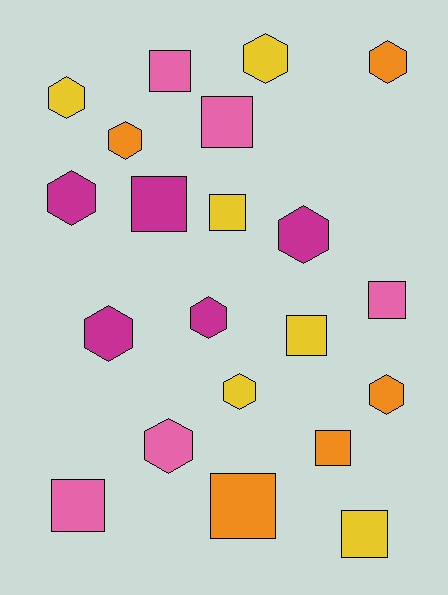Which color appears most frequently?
Yellow, with 6 objects.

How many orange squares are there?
There are 2 orange squares.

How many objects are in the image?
There are 21 objects.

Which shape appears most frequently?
Hexagon, with 11 objects.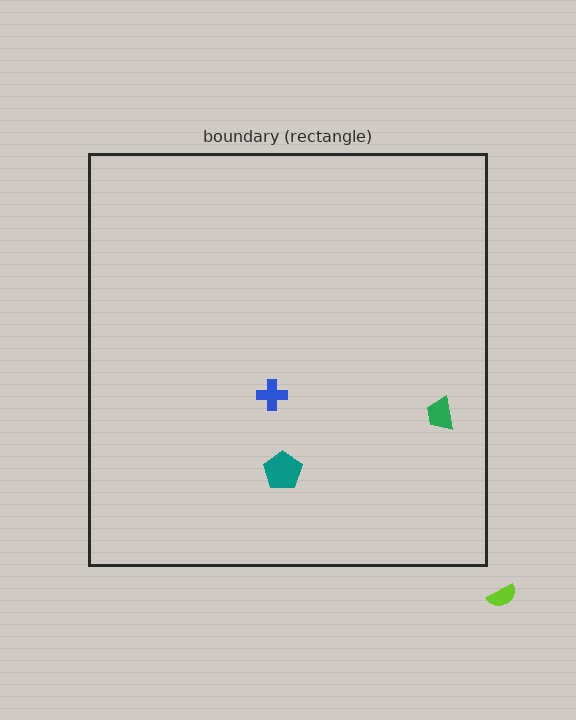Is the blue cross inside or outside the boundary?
Inside.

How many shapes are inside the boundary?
3 inside, 1 outside.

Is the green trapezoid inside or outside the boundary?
Inside.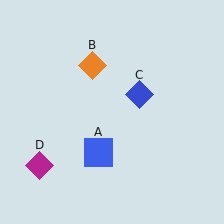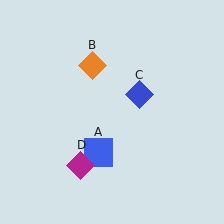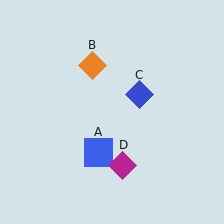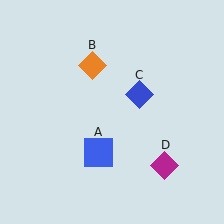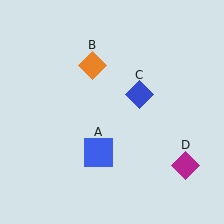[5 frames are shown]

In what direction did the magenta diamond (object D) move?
The magenta diamond (object D) moved right.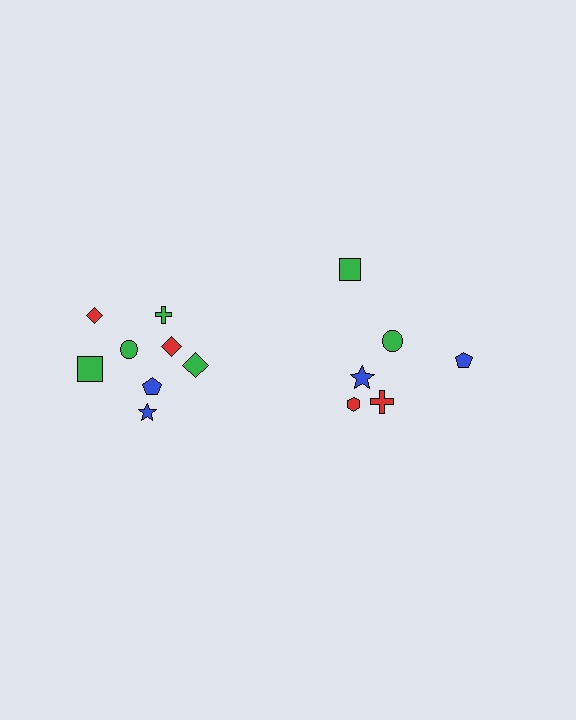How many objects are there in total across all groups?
There are 14 objects.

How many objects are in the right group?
There are 6 objects.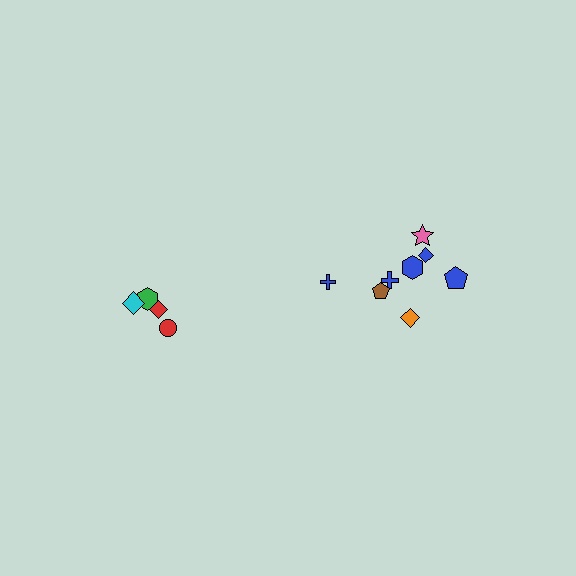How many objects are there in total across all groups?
There are 12 objects.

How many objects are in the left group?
There are 4 objects.